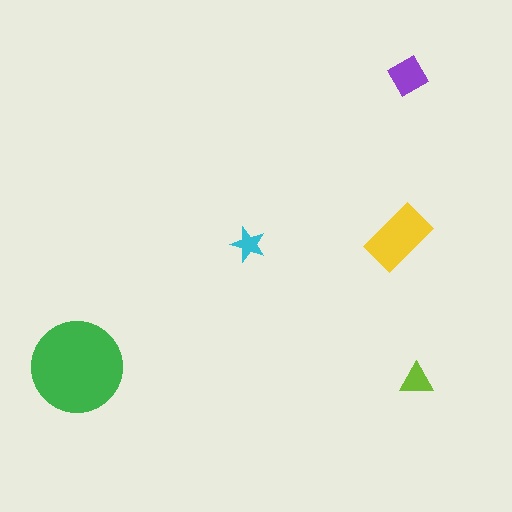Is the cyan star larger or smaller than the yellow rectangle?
Smaller.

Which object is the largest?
The green circle.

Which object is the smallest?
The cyan star.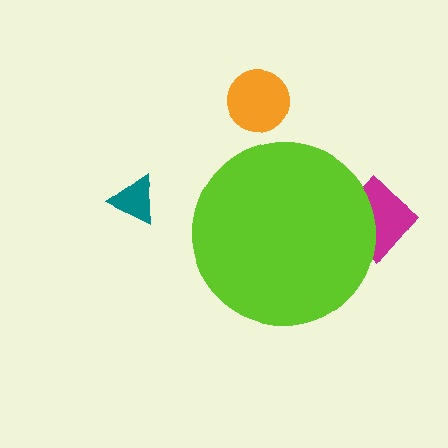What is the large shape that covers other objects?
A lime circle.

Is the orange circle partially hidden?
No, the orange circle is fully visible.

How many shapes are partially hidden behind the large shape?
1 shape is partially hidden.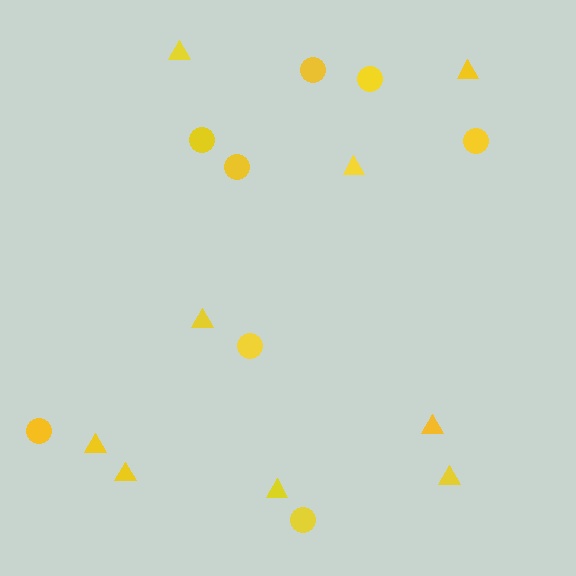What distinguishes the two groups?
There are 2 groups: one group of triangles (9) and one group of circles (8).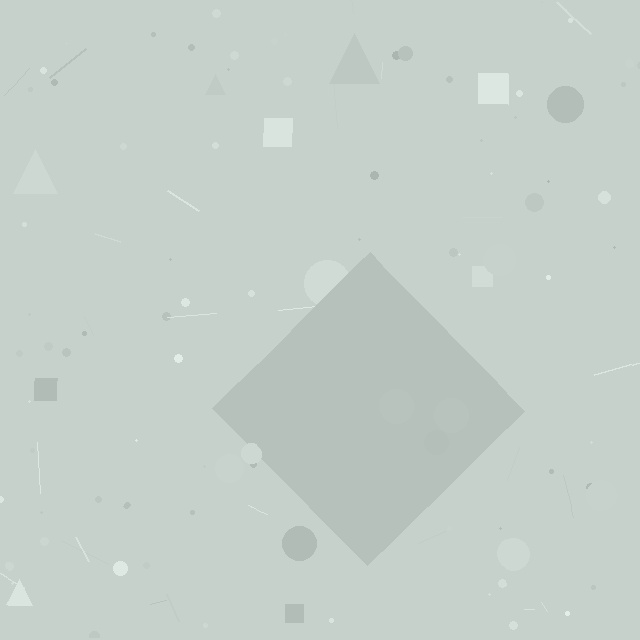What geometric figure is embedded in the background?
A diamond is embedded in the background.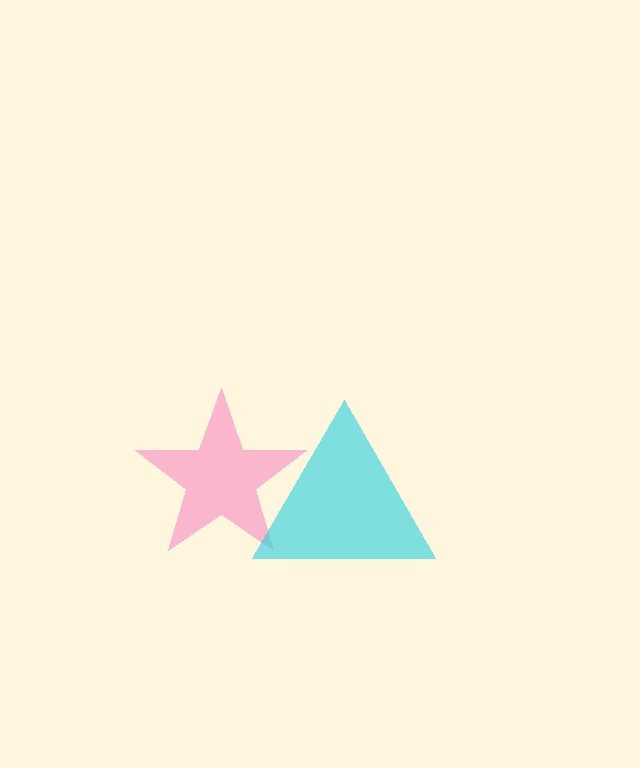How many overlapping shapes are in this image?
There are 2 overlapping shapes in the image.